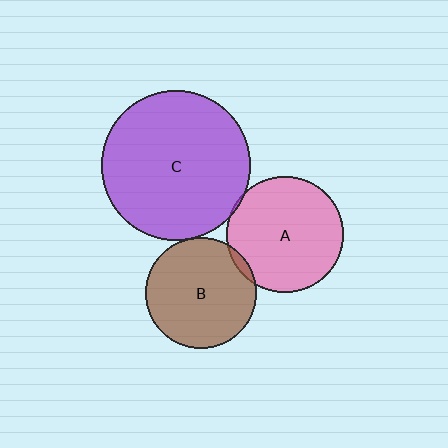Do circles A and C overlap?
Yes.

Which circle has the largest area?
Circle C (purple).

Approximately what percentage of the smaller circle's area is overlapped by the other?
Approximately 5%.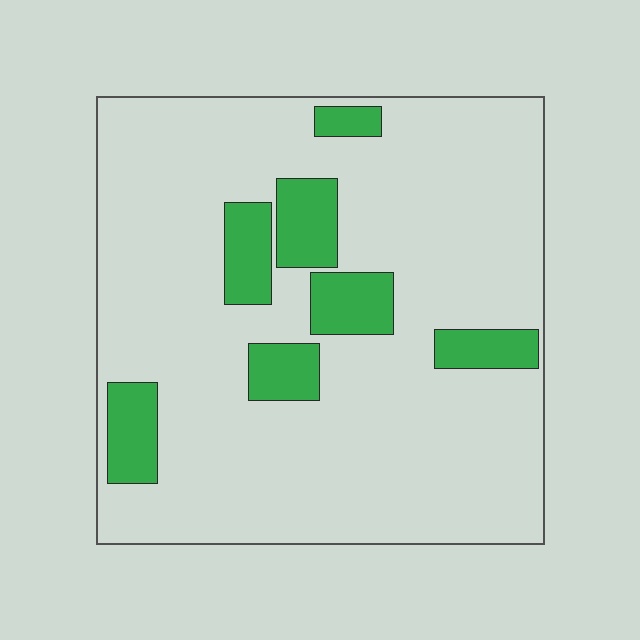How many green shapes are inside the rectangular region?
7.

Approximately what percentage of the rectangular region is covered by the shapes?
Approximately 15%.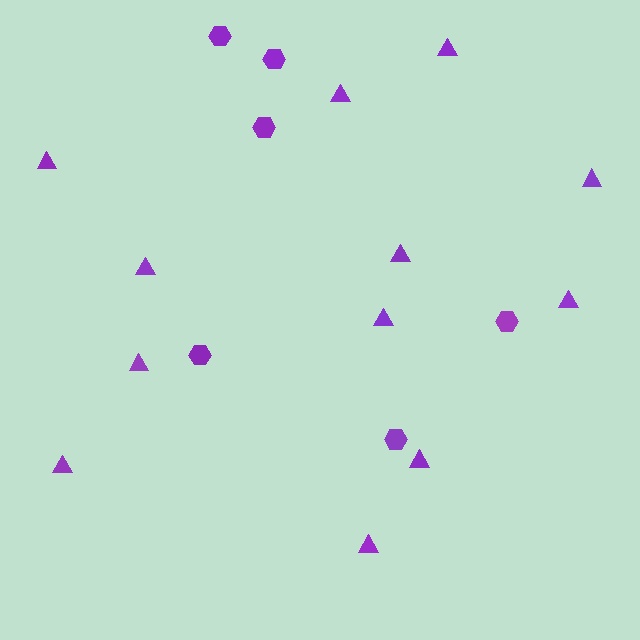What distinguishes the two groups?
There are 2 groups: one group of hexagons (6) and one group of triangles (12).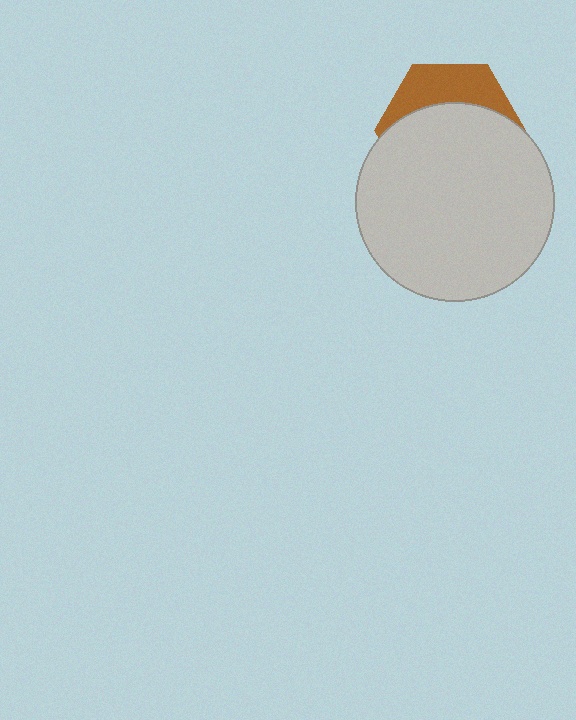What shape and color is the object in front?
The object in front is a light gray circle.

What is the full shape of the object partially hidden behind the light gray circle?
The partially hidden object is a brown hexagon.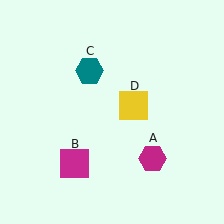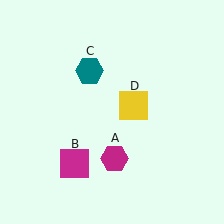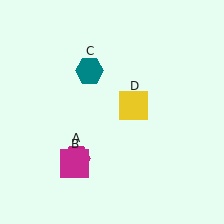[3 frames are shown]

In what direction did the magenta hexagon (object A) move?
The magenta hexagon (object A) moved left.